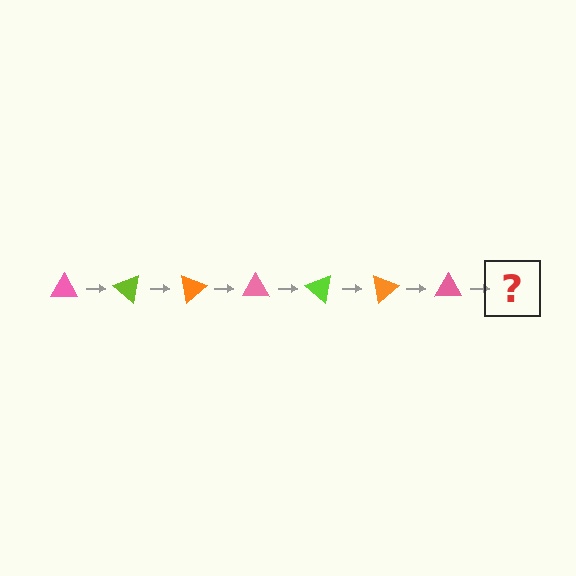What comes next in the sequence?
The next element should be a lime triangle, rotated 280 degrees from the start.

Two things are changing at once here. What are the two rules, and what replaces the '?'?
The two rules are that it rotates 40 degrees each step and the color cycles through pink, lime, and orange. The '?' should be a lime triangle, rotated 280 degrees from the start.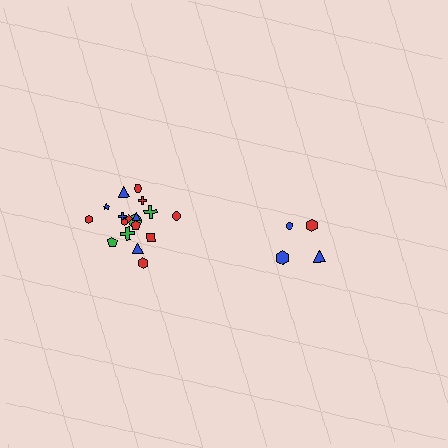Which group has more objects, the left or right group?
The left group.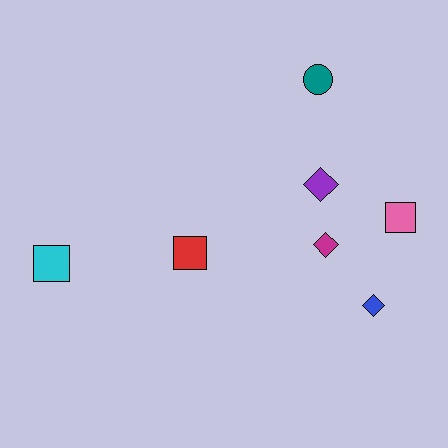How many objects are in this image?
There are 7 objects.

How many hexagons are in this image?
There are no hexagons.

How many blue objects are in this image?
There is 1 blue object.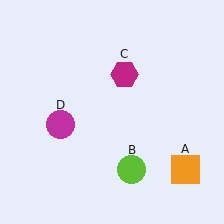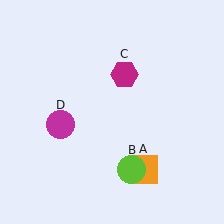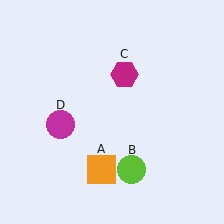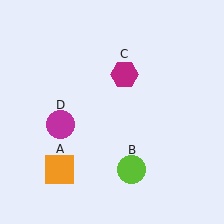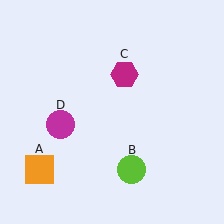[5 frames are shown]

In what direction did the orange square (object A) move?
The orange square (object A) moved left.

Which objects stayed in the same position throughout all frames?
Lime circle (object B) and magenta hexagon (object C) and magenta circle (object D) remained stationary.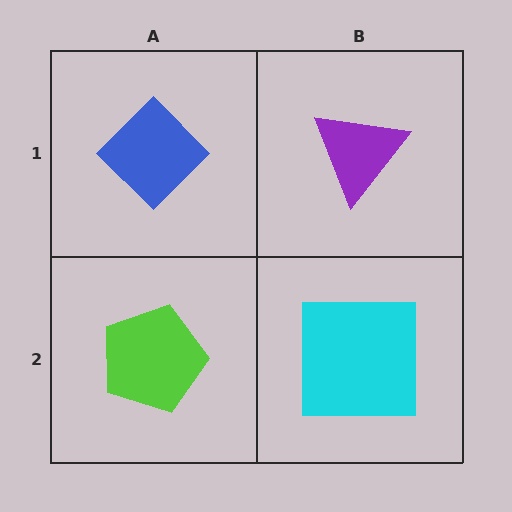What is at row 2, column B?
A cyan square.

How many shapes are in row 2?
2 shapes.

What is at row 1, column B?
A purple triangle.